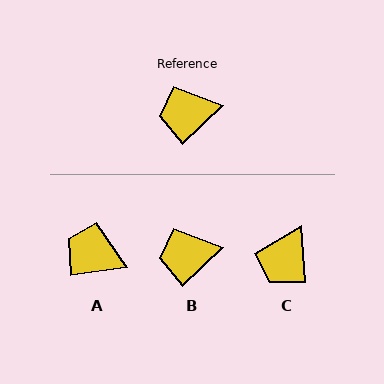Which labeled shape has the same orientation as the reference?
B.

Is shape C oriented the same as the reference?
No, it is off by about 52 degrees.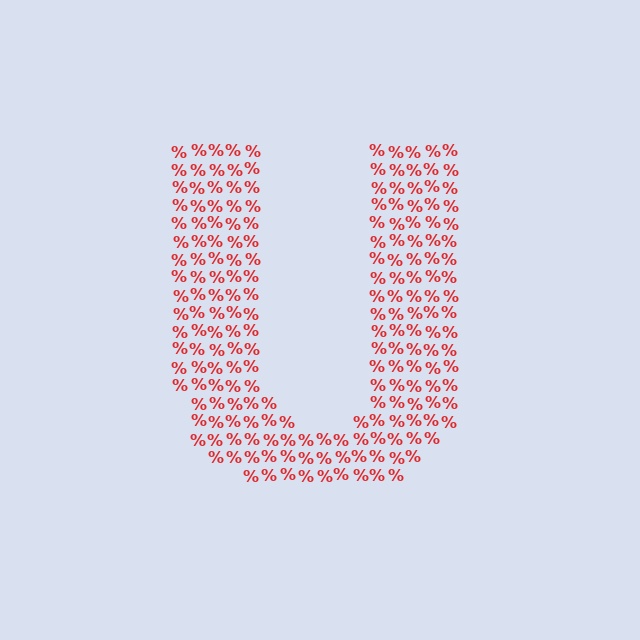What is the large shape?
The large shape is the letter U.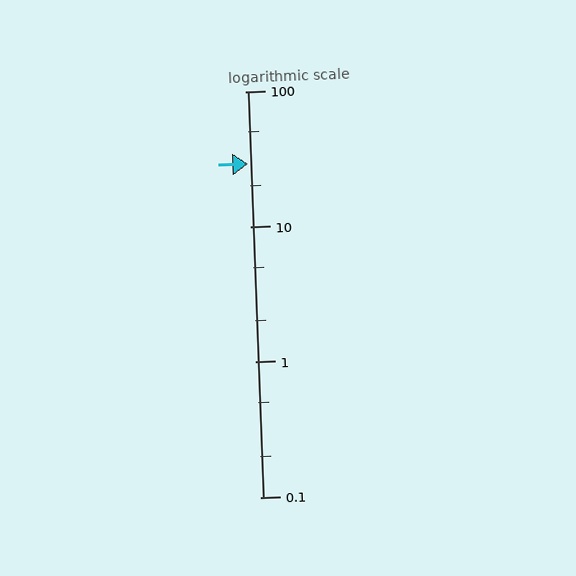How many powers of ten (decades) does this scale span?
The scale spans 3 decades, from 0.1 to 100.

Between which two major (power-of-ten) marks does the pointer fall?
The pointer is between 10 and 100.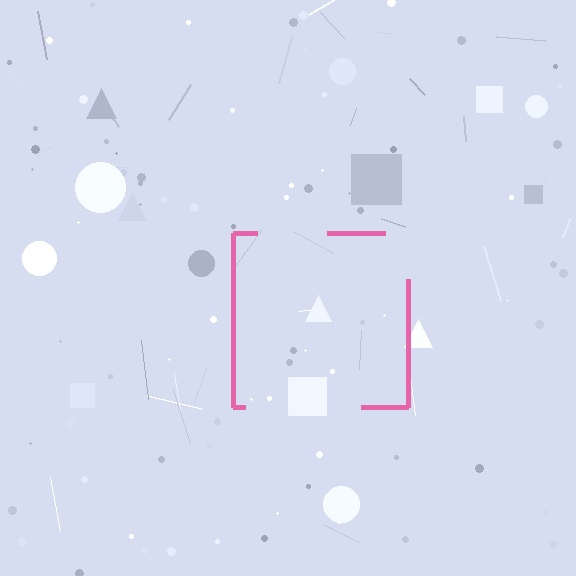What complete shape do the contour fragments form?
The contour fragments form a square.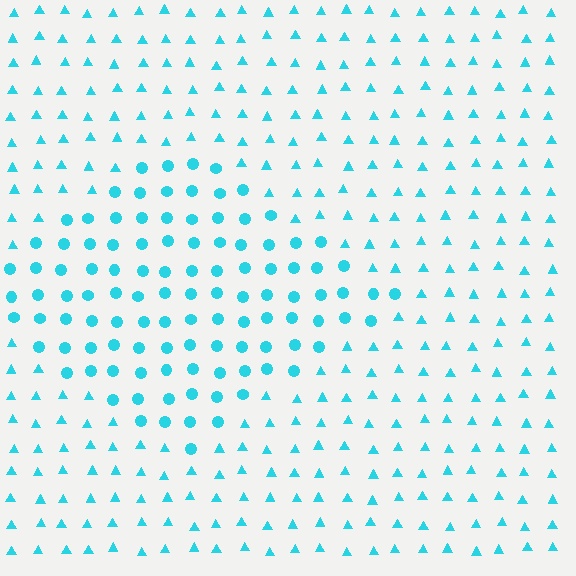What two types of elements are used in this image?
The image uses circles inside the diamond region and triangles outside it.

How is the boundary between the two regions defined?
The boundary is defined by a change in element shape: circles inside vs. triangles outside. All elements share the same color and spacing.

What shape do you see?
I see a diamond.